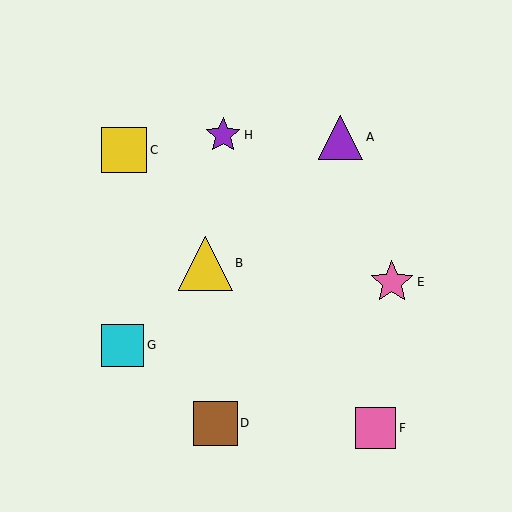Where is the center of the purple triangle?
The center of the purple triangle is at (341, 137).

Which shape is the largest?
The yellow triangle (labeled B) is the largest.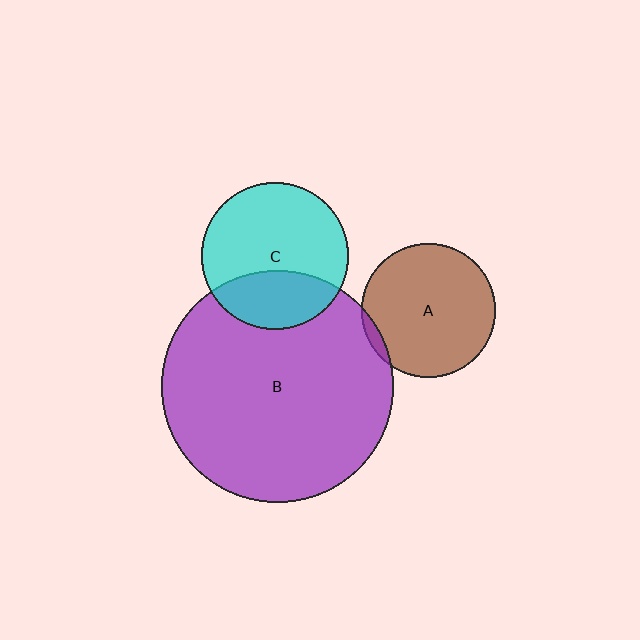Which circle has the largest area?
Circle B (purple).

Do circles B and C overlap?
Yes.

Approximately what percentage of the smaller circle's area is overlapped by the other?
Approximately 30%.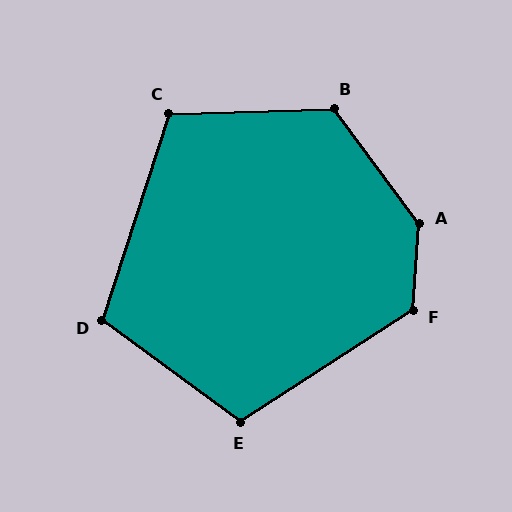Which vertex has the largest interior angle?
A, at approximately 140 degrees.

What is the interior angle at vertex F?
Approximately 127 degrees (obtuse).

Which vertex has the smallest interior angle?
D, at approximately 108 degrees.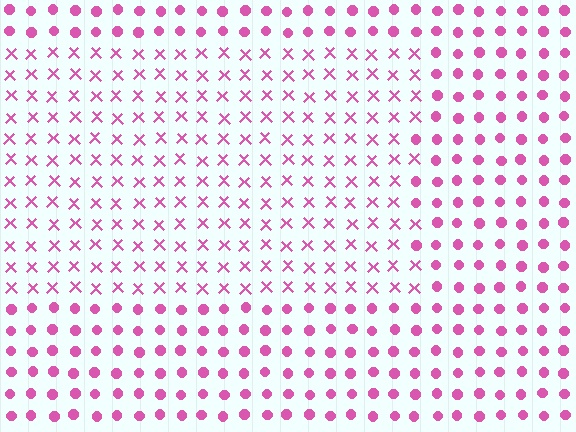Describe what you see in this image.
The image is filled with small pink elements arranged in a uniform grid. A rectangle-shaped region contains X marks, while the surrounding area contains circles. The boundary is defined purely by the change in element shape.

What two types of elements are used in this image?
The image uses X marks inside the rectangle region and circles outside it.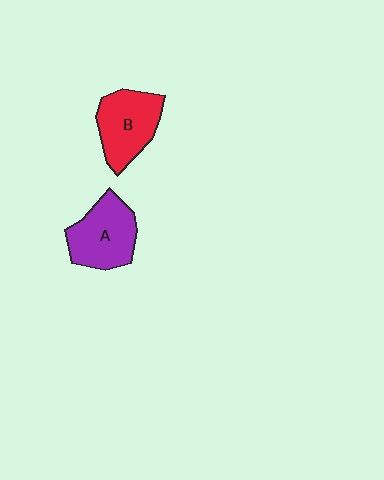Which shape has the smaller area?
Shape B (red).